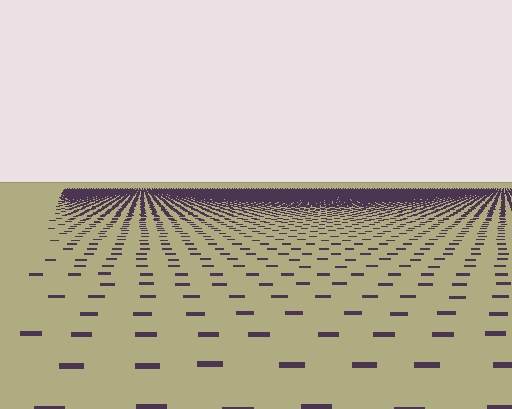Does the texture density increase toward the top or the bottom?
Density increases toward the top.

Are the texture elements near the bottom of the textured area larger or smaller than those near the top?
Larger. Near the bottom, elements are closer to the viewer and appear at a bigger on-screen size.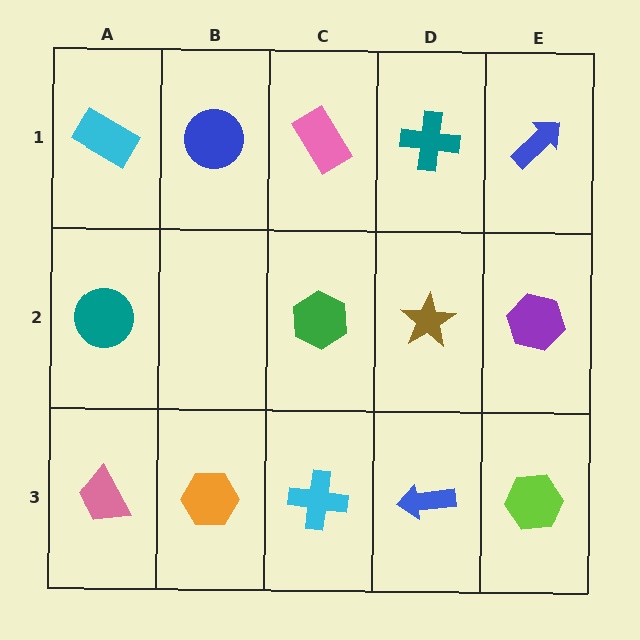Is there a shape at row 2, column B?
No, that cell is empty.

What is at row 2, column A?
A teal circle.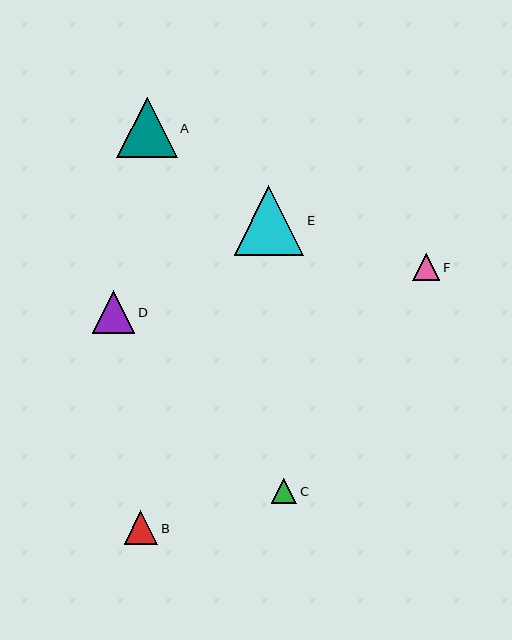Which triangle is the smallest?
Triangle C is the smallest with a size of approximately 25 pixels.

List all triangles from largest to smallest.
From largest to smallest: E, A, D, B, F, C.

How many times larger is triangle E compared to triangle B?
Triangle E is approximately 2.1 times the size of triangle B.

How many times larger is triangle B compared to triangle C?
Triangle B is approximately 1.3 times the size of triangle C.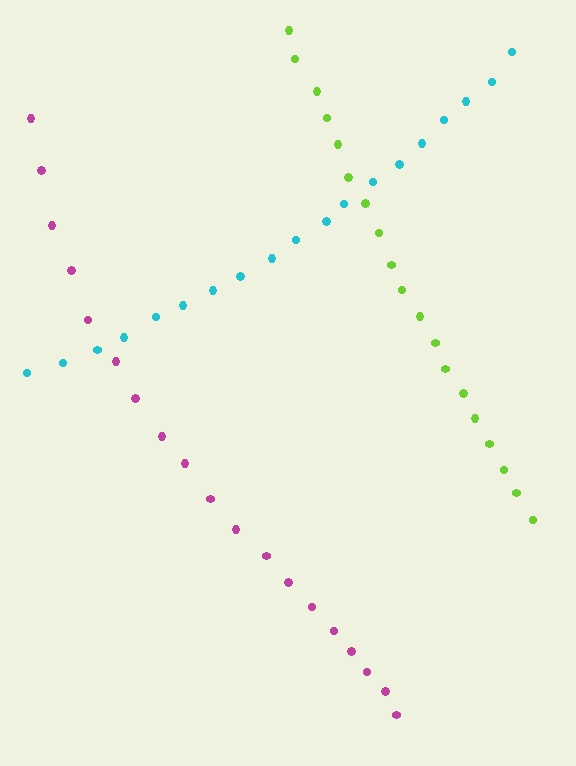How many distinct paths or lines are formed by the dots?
There are 3 distinct paths.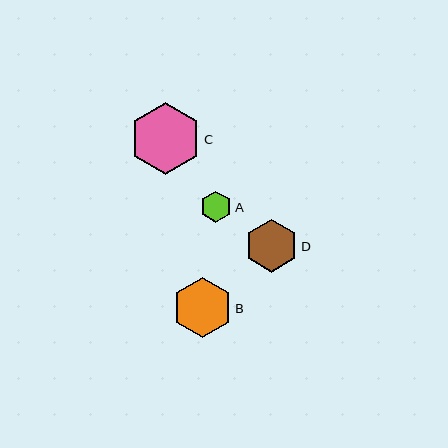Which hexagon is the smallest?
Hexagon A is the smallest with a size of approximately 31 pixels.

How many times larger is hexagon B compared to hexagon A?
Hexagon B is approximately 1.9 times the size of hexagon A.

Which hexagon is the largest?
Hexagon C is the largest with a size of approximately 71 pixels.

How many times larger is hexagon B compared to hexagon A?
Hexagon B is approximately 1.9 times the size of hexagon A.